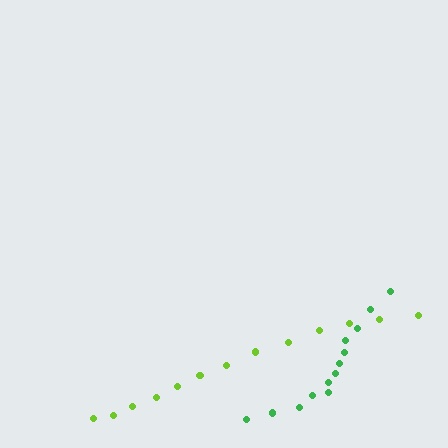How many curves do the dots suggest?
There are 2 distinct paths.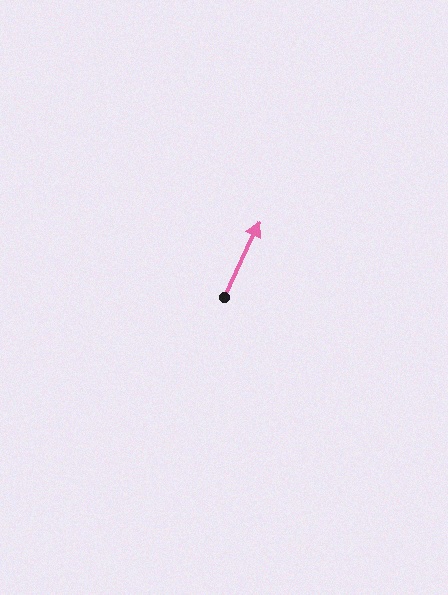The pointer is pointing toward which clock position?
Roughly 1 o'clock.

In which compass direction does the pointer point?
Northeast.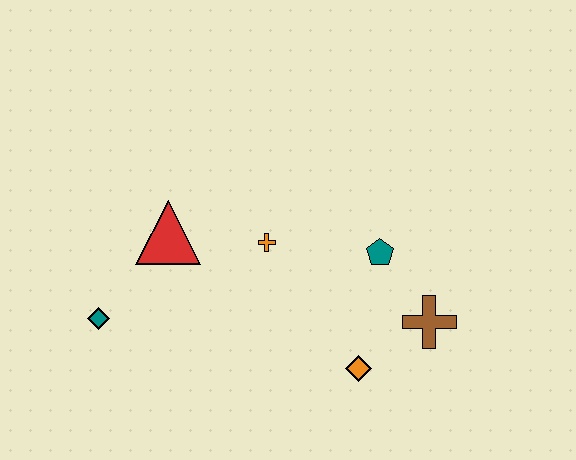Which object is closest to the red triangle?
The orange cross is closest to the red triangle.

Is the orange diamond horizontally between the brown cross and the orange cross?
Yes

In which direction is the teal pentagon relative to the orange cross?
The teal pentagon is to the right of the orange cross.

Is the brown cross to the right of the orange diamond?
Yes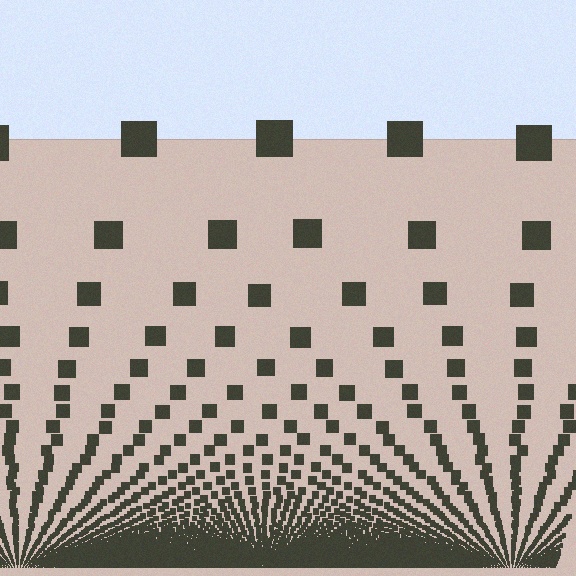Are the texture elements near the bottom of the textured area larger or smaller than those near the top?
Smaller. The gradient is inverted — elements near the bottom are smaller and denser.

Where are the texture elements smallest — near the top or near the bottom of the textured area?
Near the bottom.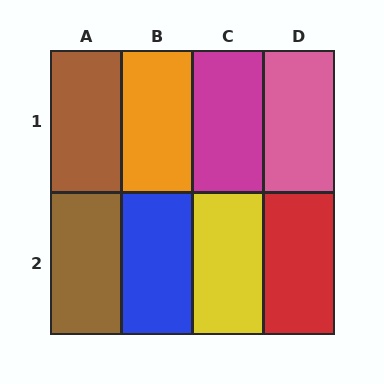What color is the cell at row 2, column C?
Yellow.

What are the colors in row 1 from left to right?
Brown, orange, magenta, pink.